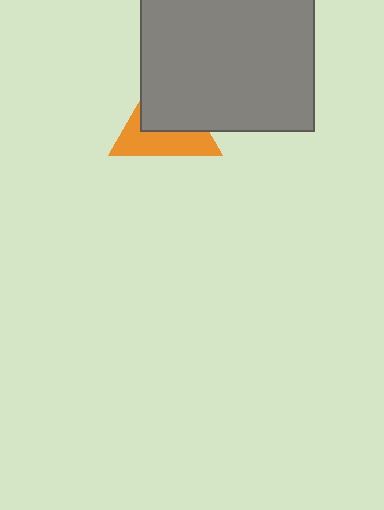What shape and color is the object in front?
The object in front is a gray square.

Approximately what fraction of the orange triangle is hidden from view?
Roughly 53% of the orange triangle is hidden behind the gray square.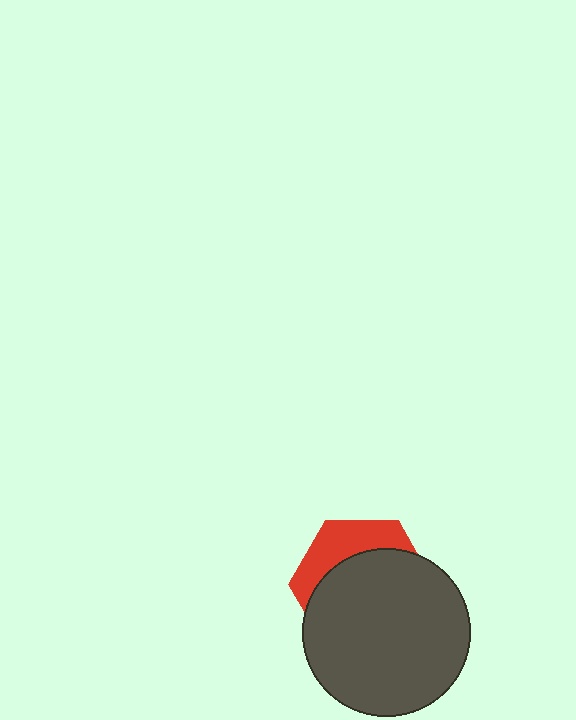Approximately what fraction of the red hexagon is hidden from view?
Roughly 69% of the red hexagon is hidden behind the dark gray circle.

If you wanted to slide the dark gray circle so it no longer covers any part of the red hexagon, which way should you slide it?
Slide it down — that is the most direct way to separate the two shapes.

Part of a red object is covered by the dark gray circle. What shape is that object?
It is a hexagon.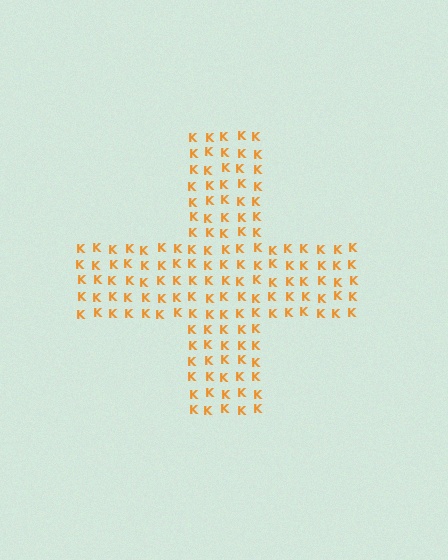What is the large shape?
The large shape is a cross.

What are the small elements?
The small elements are letter K's.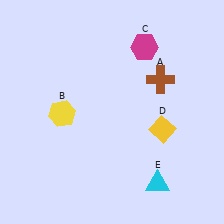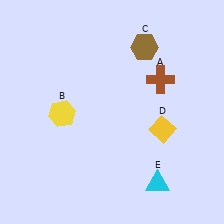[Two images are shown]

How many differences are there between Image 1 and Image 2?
There is 1 difference between the two images.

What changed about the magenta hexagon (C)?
In Image 1, C is magenta. In Image 2, it changed to brown.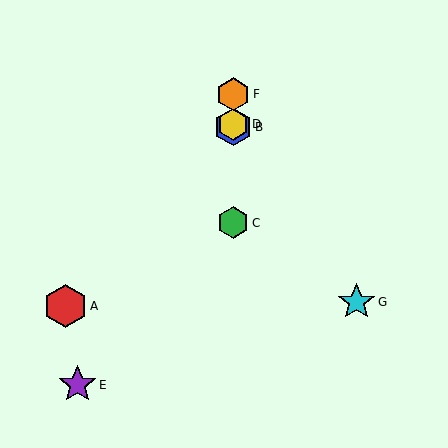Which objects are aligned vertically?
Objects B, C, D, F are aligned vertically.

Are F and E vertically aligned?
No, F is at x≈233 and E is at x≈78.